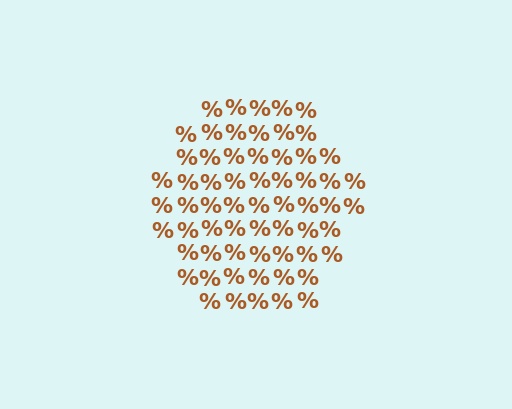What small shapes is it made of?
It is made of small percent signs.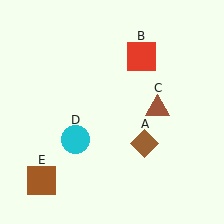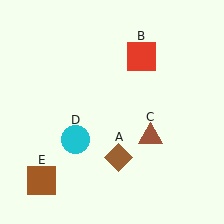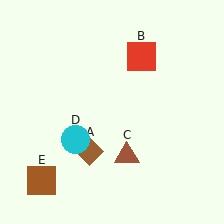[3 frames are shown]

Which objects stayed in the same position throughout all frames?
Red square (object B) and cyan circle (object D) and brown square (object E) remained stationary.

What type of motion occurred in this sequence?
The brown diamond (object A), brown triangle (object C) rotated clockwise around the center of the scene.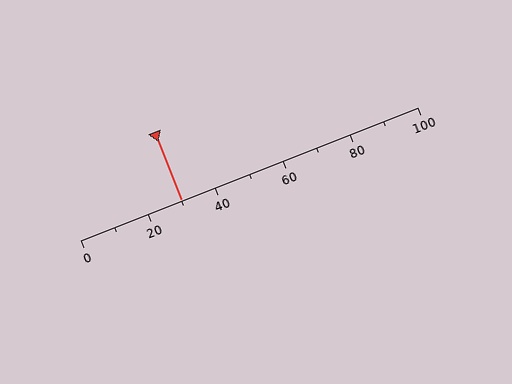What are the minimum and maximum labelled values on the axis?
The axis runs from 0 to 100.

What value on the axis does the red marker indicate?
The marker indicates approximately 30.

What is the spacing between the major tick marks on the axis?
The major ticks are spaced 20 apart.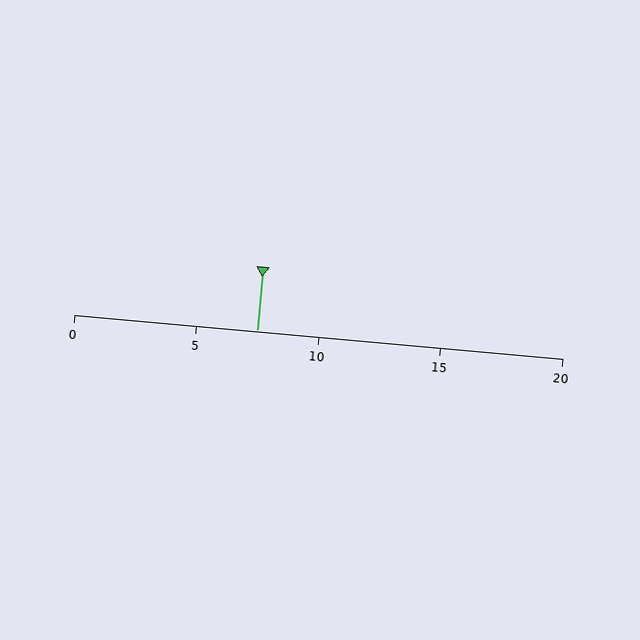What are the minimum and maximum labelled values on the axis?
The axis runs from 0 to 20.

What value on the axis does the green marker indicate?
The marker indicates approximately 7.5.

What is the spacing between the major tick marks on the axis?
The major ticks are spaced 5 apart.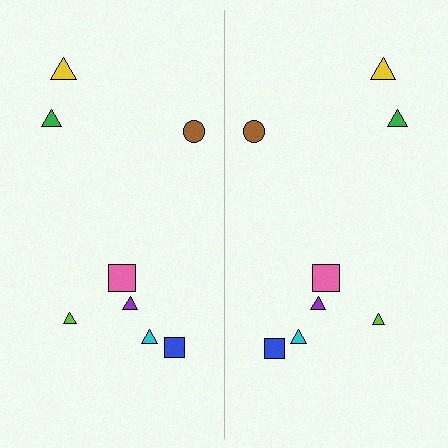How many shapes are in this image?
There are 16 shapes in this image.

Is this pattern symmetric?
Yes, this pattern has bilateral (reflection) symmetry.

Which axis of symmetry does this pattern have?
The pattern has a vertical axis of symmetry running through the center of the image.